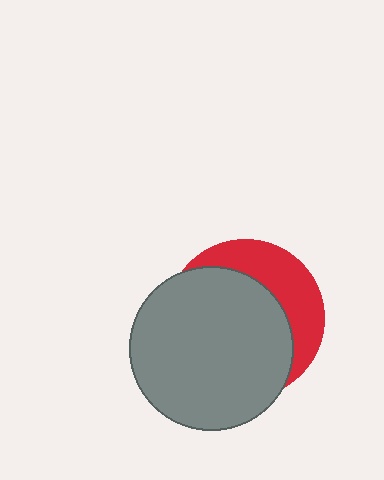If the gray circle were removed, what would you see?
You would see the complete red circle.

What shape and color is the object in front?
The object in front is a gray circle.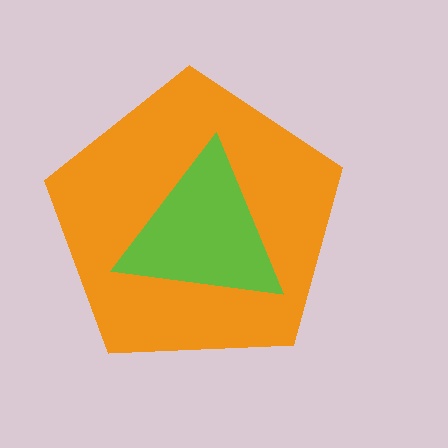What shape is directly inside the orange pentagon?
The lime triangle.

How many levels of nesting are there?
2.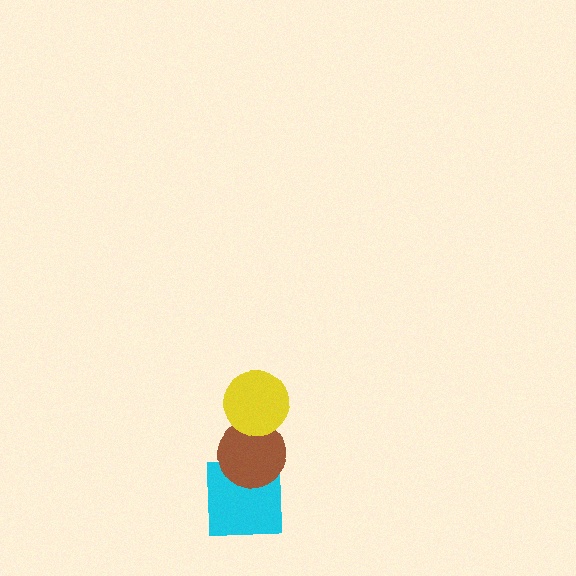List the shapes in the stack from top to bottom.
From top to bottom: the yellow circle, the brown circle, the cyan square.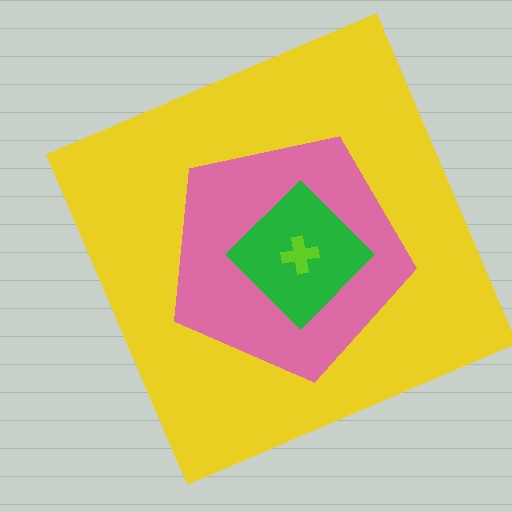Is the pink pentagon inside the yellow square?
Yes.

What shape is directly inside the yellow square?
The pink pentagon.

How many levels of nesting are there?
4.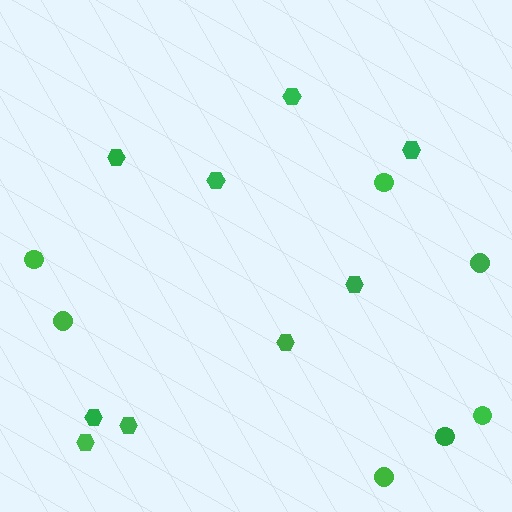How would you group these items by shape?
There are 2 groups: one group of circles (7) and one group of hexagons (9).